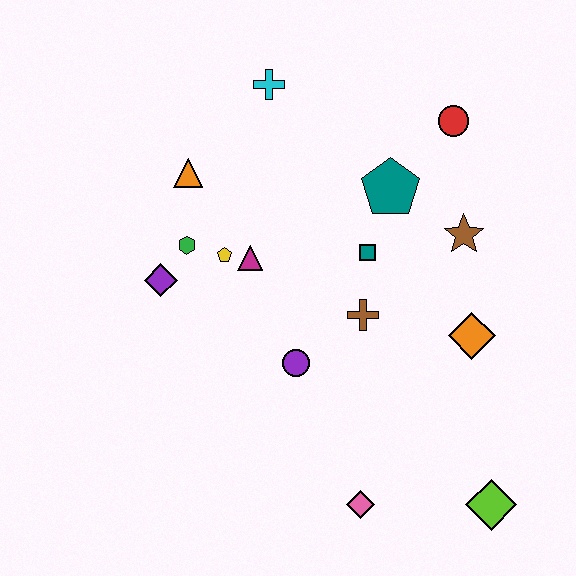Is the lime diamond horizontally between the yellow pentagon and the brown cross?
No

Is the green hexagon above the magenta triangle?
Yes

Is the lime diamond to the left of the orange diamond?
No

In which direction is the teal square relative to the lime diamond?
The teal square is above the lime diamond.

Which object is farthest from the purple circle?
The red circle is farthest from the purple circle.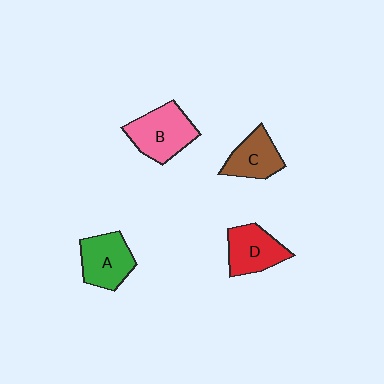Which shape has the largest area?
Shape B (pink).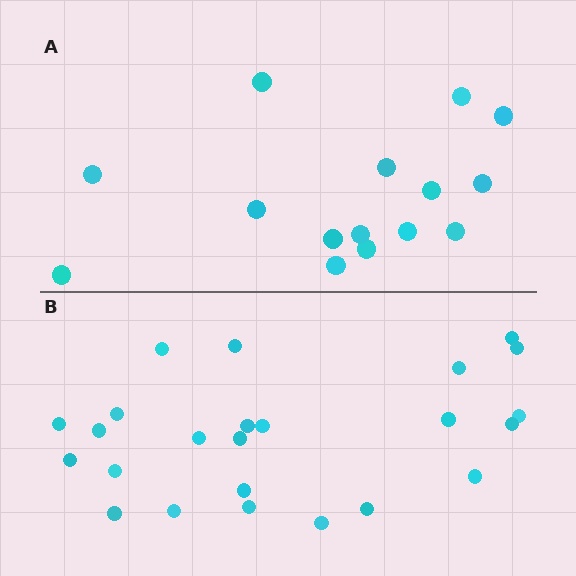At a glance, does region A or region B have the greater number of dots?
Region B (the bottom region) has more dots.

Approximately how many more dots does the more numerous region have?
Region B has roughly 8 or so more dots than region A.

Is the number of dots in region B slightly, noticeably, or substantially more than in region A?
Region B has substantially more. The ratio is roughly 1.6 to 1.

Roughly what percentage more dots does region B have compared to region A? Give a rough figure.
About 60% more.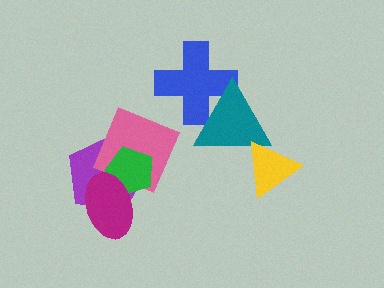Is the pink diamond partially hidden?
Yes, it is partially covered by another shape.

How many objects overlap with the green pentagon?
3 objects overlap with the green pentagon.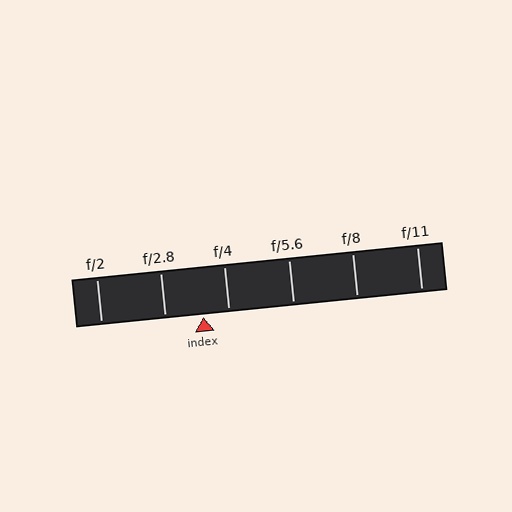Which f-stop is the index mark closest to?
The index mark is closest to f/4.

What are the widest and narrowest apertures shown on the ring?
The widest aperture shown is f/2 and the narrowest is f/11.